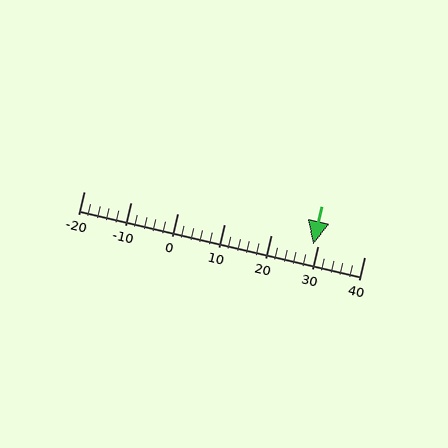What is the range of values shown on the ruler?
The ruler shows values from -20 to 40.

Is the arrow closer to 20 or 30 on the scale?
The arrow is closer to 30.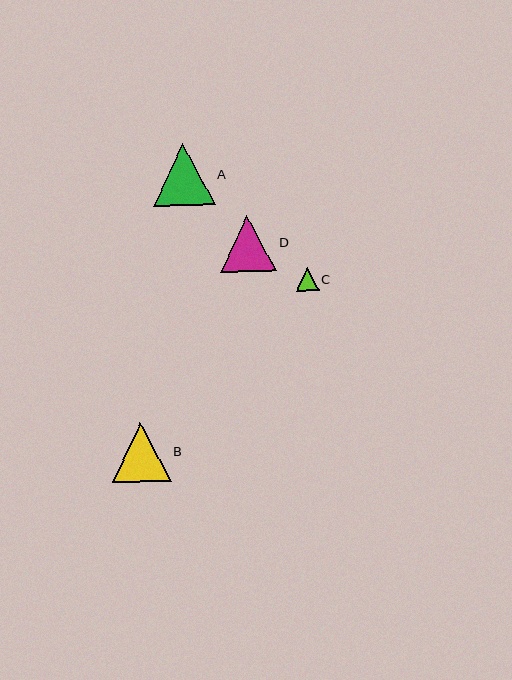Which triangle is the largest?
Triangle A is the largest with a size of approximately 62 pixels.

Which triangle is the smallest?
Triangle C is the smallest with a size of approximately 22 pixels.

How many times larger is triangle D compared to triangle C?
Triangle D is approximately 2.5 times the size of triangle C.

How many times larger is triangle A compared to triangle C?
Triangle A is approximately 2.7 times the size of triangle C.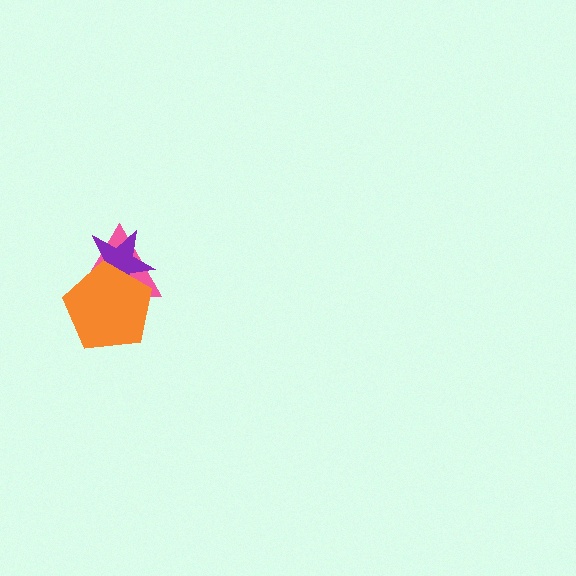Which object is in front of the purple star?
The orange pentagon is in front of the purple star.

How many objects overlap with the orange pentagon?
2 objects overlap with the orange pentagon.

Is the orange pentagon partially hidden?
No, no other shape covers it.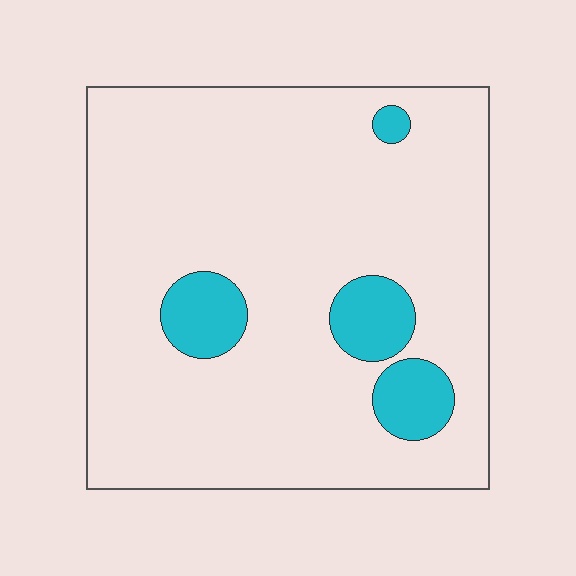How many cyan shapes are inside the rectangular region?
4.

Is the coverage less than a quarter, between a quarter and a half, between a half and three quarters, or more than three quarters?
Less than a quarter.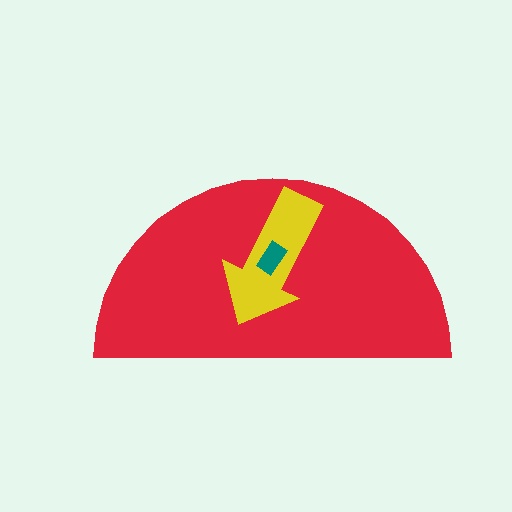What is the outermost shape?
The red semicircle.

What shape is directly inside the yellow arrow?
The teal rectangle.